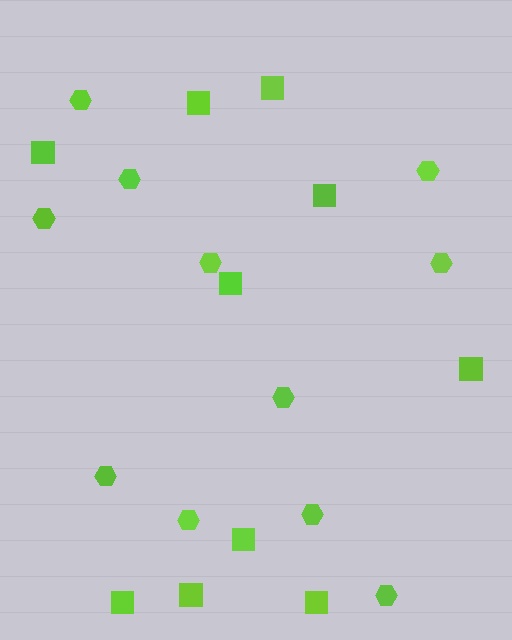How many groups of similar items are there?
There are 2 groups: one group of hexagons (11) and one group of squares (10).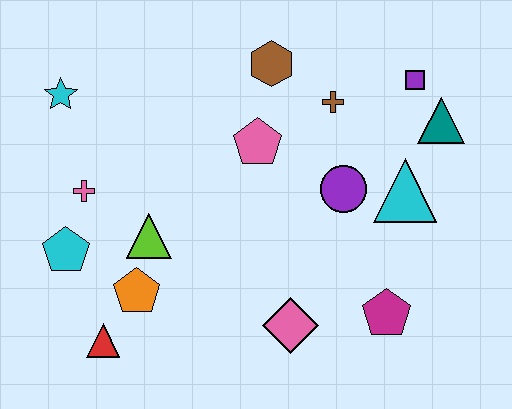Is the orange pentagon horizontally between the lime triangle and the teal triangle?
No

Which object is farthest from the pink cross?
The teal triangle is farthest from the pink cross.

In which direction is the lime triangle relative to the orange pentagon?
The lime triangle is above the orange pentagon.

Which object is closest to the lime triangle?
The orange pentagon is closest to the lime triangle.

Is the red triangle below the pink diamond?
Yes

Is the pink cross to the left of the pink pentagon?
Yes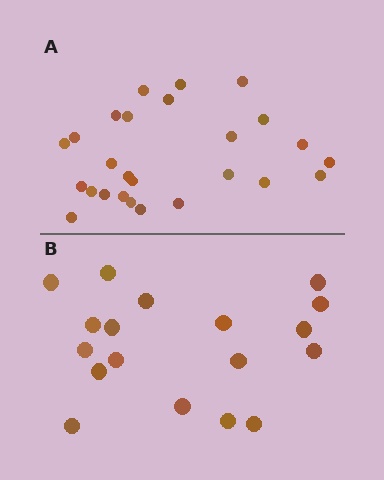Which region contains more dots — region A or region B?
Region A (the top region) has more dots.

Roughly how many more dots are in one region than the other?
Region A has roughly 8 or so more dots than region B.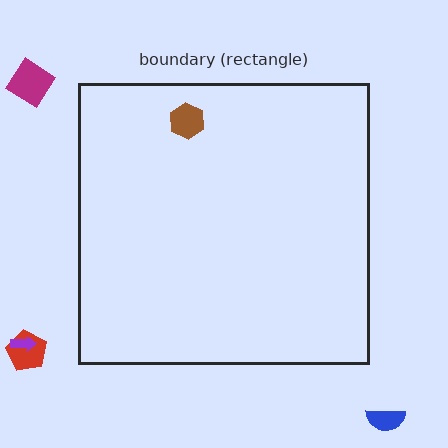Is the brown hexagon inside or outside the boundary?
Inside.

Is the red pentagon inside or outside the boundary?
Outside.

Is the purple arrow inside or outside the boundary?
Outside.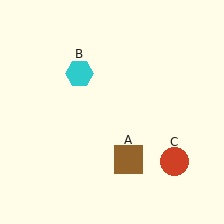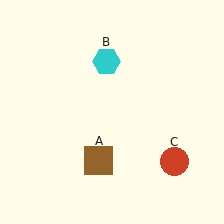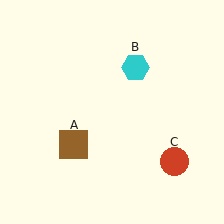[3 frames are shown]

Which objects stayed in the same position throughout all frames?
Red circle (object C) remained stationary.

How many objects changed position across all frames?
2 objects changed position: brown square (object A), cyan hexagon (object B).